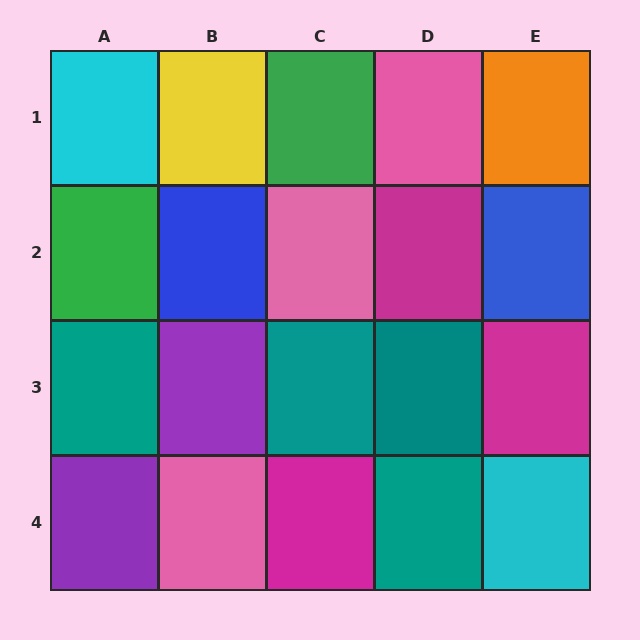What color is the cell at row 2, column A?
Green.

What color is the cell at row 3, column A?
Teal.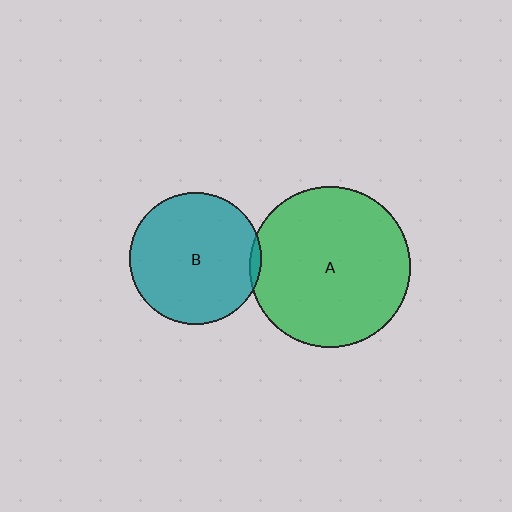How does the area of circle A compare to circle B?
Approximately 1.5 times.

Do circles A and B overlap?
Yes.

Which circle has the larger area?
Circle A (green).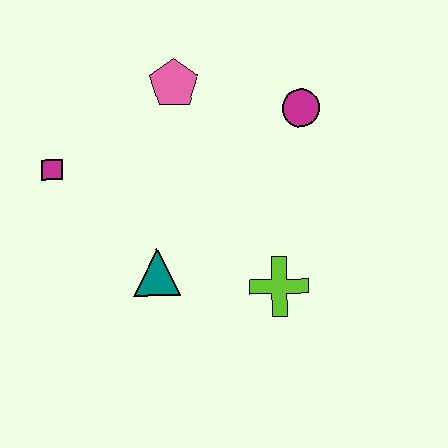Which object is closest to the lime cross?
The teal triangle is closest to the lime cross.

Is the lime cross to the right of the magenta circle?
No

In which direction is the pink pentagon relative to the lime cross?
The pink pentagon is above the lime cross.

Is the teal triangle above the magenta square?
No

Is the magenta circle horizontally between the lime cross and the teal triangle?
No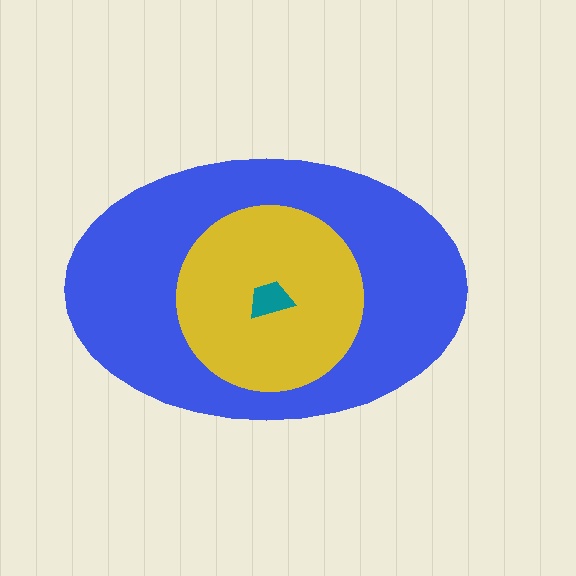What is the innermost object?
The teal trapezoid.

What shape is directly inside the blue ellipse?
The yellow circle.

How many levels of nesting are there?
3.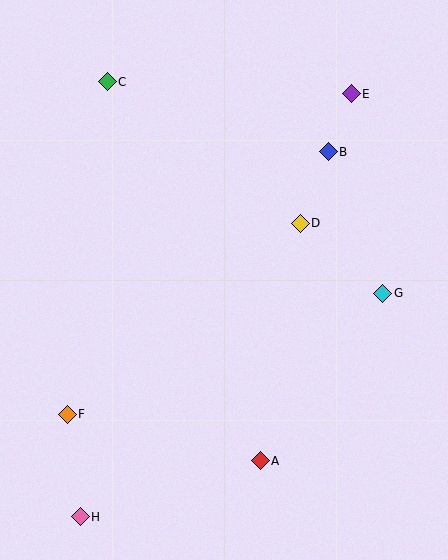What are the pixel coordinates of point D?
Point D is at (300, 223).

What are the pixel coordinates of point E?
Point E is at (351, 94).